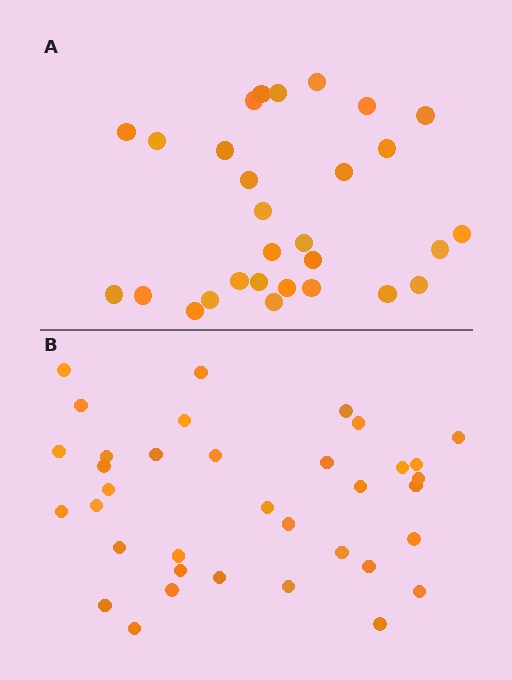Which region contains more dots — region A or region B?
Region B (the bottom region) has more dots.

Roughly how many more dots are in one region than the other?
Region B has roughly 8 or so more dots than region A.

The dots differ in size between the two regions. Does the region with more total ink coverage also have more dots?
No. Region A has more total ink coverage because its dots are larger, but region B actually contains more individual dots. Total area can be misleading — the number of items is what matters here.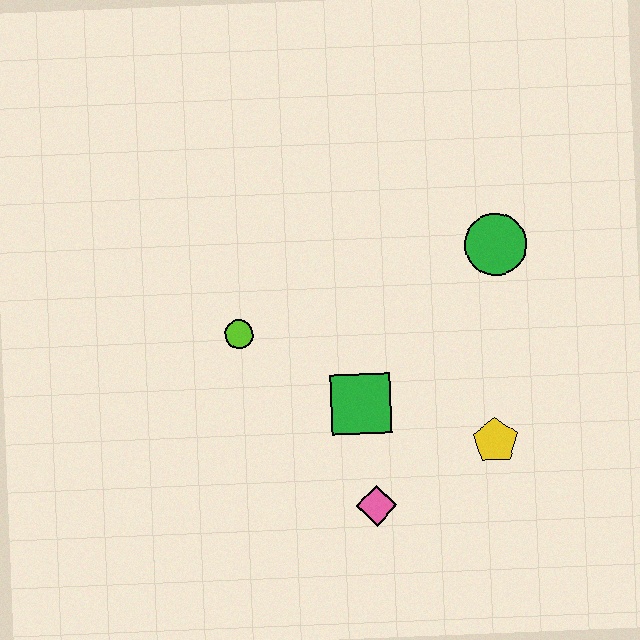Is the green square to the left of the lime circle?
No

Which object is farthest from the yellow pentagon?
The lime circle is farthest from the yellow pentagon.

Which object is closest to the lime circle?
The green square is closest to the lime circle.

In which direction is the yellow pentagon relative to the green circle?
The yellow pentagon is below the green circle.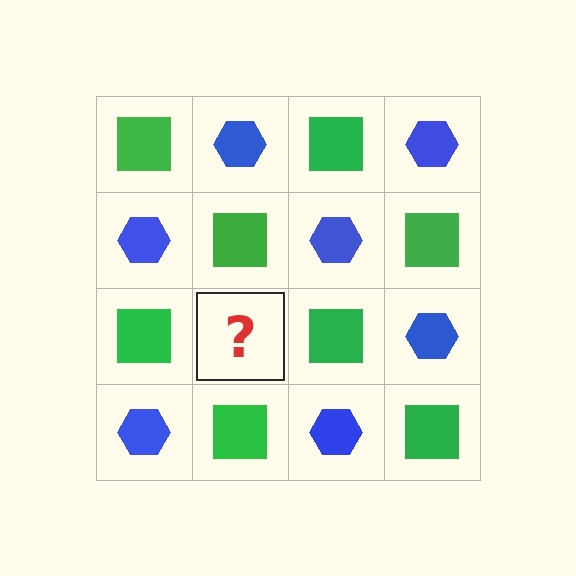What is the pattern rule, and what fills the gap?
The rule is that it alternates green square and blue hexagon in a checkerboard pattern. The gap should be filled with a blue hexagon.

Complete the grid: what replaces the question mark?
The question mark should be replaced with a blue hexagon.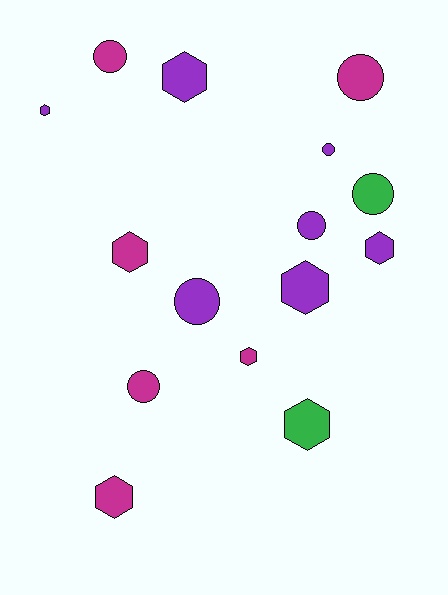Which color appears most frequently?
Purple, with 7 objects.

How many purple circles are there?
There are 3 purple circles.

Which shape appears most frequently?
Hexagon, with 8 objects.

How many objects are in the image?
There are 15 objects.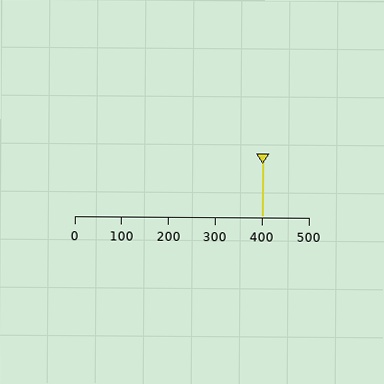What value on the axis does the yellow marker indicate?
The marker indicates approximately 400.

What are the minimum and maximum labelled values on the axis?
The axis runs from 0 to 500.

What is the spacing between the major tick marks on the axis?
The major ticks are spaced 100 apart.